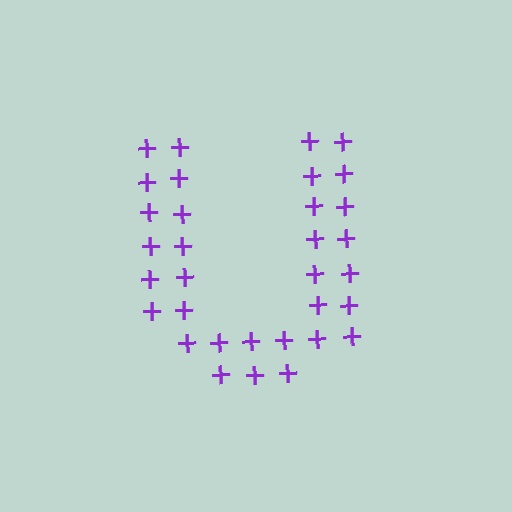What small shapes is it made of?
It is made of small plus signs.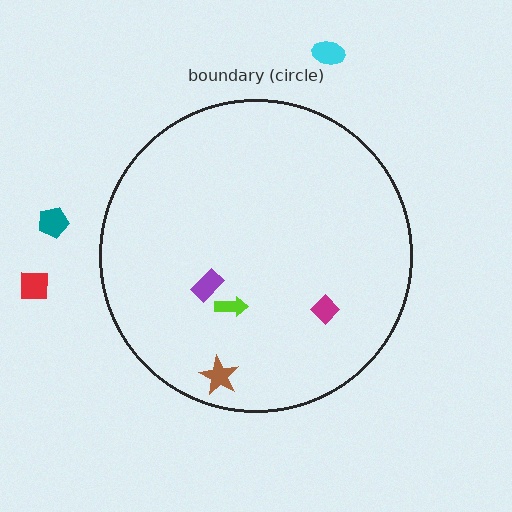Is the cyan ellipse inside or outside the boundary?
Outside.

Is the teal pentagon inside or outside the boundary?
Outside.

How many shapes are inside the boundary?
4 inside, 3 outside.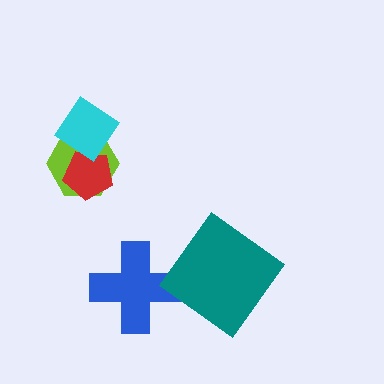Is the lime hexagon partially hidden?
Yes, it is partially covered by another shape.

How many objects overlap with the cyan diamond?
2 objects overlap with the cyan diamond.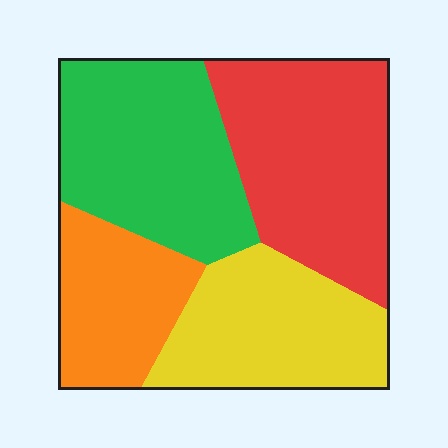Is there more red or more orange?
Red.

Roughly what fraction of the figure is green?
Green covers 28% of the figure.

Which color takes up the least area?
Orange, at roughly 20%.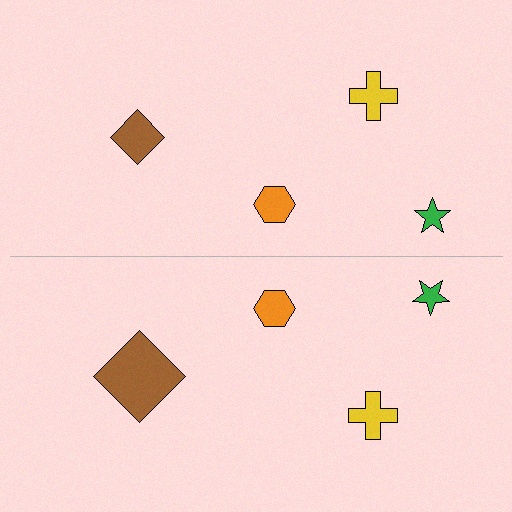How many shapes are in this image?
There are 8 shapes in this image.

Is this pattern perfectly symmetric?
No, the pattern is not perfectly symmetric. The brown diamond on the bottom side has a different size than its mirror counterpart.